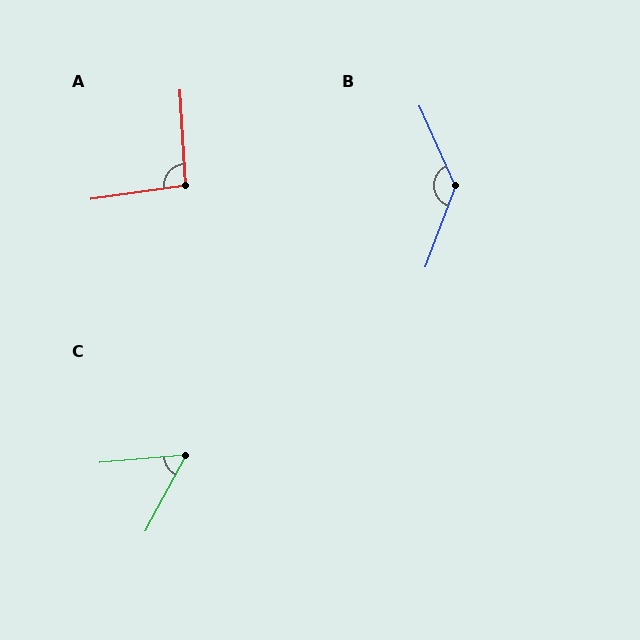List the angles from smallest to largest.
C (57°), A (95°), B (135°).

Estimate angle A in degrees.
Approximately 95 degrees.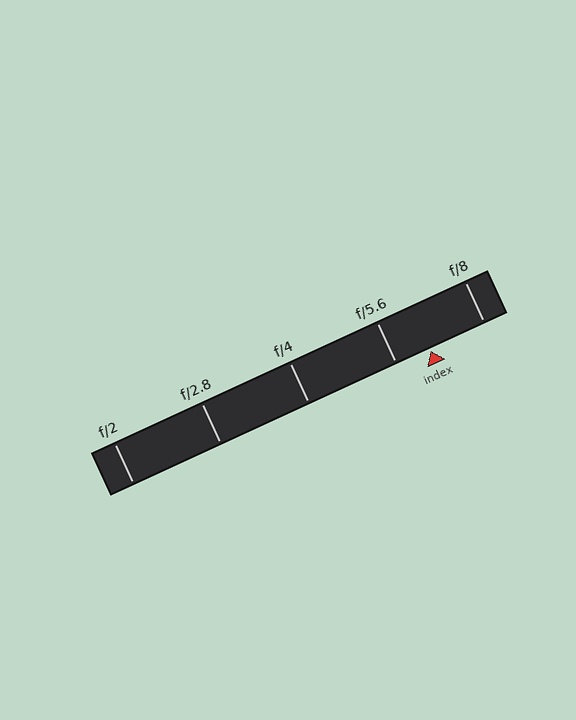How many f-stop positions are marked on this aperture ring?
There are 5 f-stop positions marked.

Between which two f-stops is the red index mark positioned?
The index mark is between f/5.6 and f/8.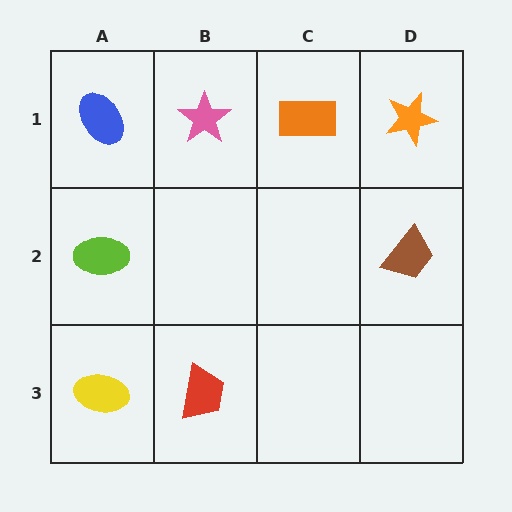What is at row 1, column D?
An orange star.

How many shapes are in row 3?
2 shapes.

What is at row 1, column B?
A pink star.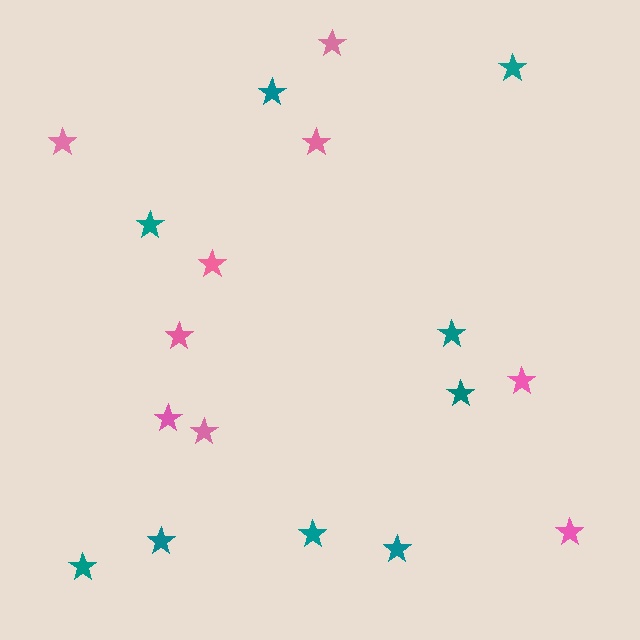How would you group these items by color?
There are 2 groups: one group of teal stars (9) and one group of pink stars (9).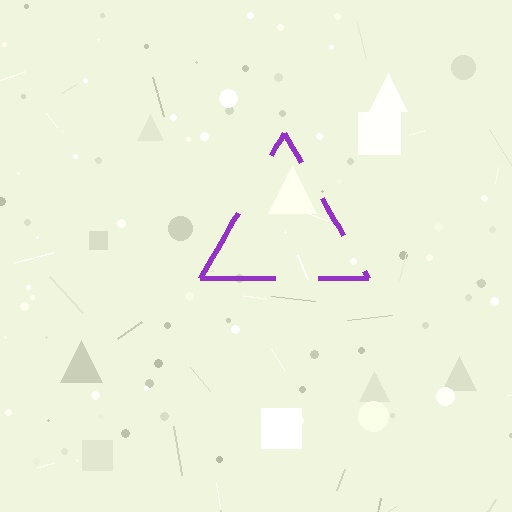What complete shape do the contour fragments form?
The contour fragments form a triangle.